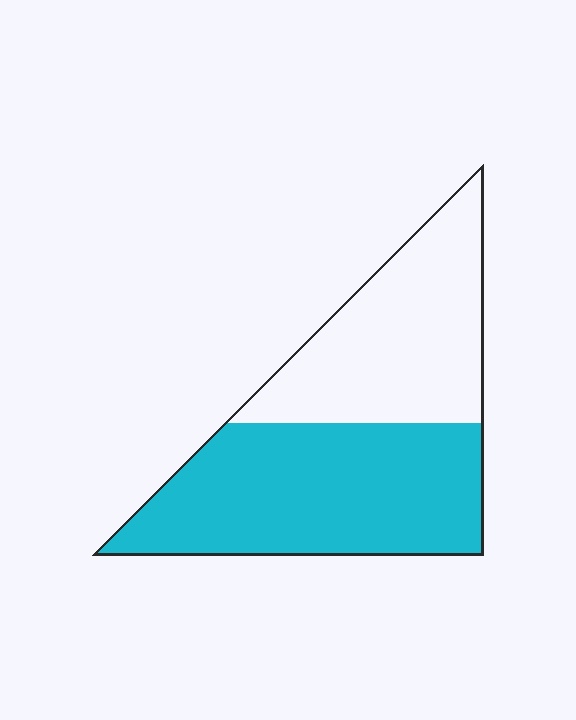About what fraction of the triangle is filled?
About three fifths (3/5).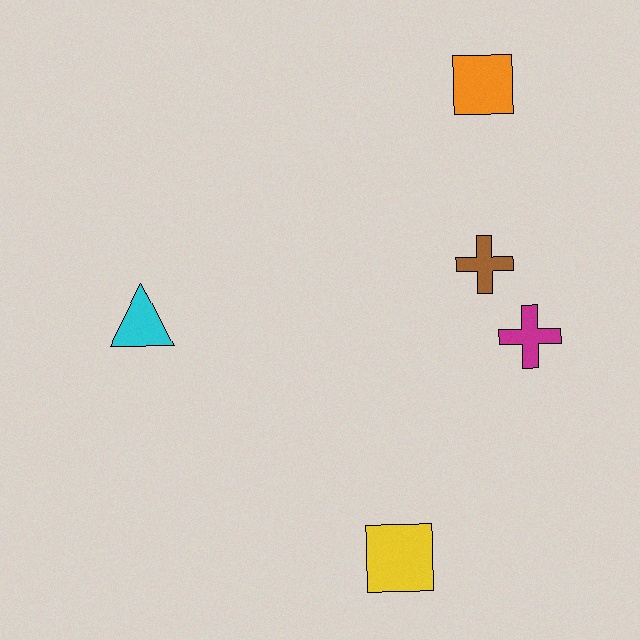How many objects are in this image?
There are 5 objects.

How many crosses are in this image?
There are 2 crosses.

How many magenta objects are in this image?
There is 1 magenta object.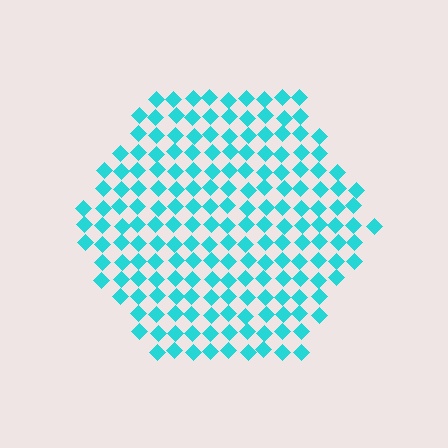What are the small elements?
The small elements are diamonds.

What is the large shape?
The large shape is a hexagon.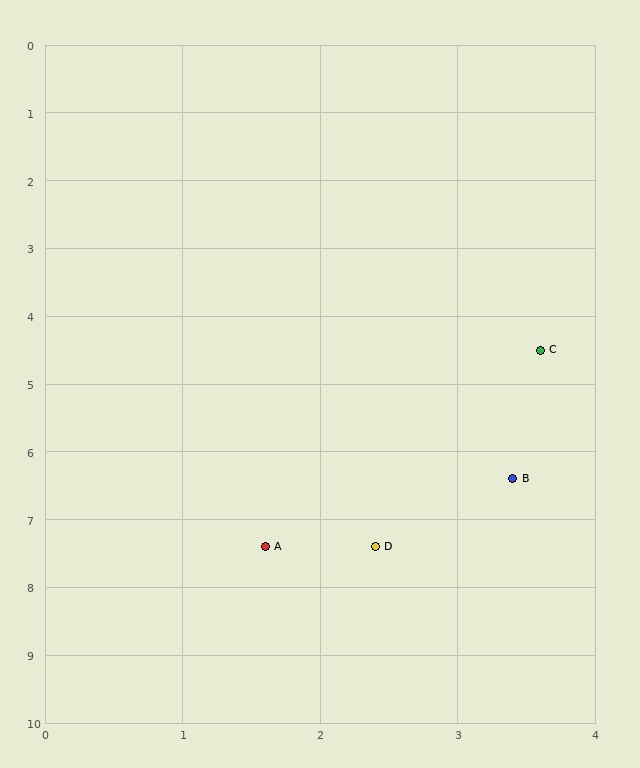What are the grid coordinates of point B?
Point B is at approximately (3.4, 6.4).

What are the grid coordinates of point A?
Point A is at approximately (1.6, 7.4).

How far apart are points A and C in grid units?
Points A and C are about 3.5 grid units apart.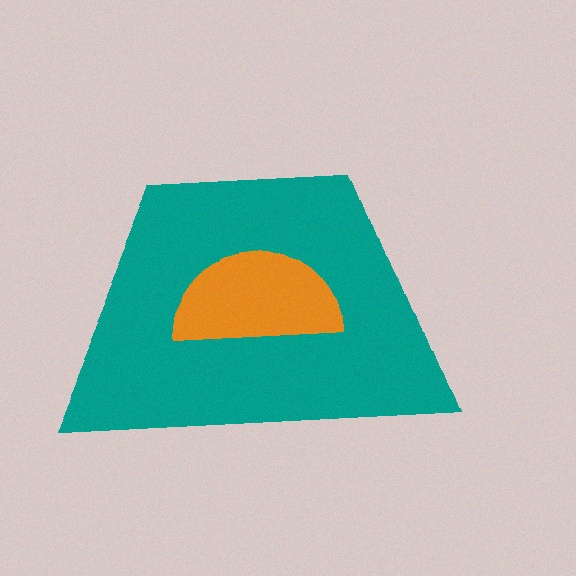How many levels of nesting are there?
2.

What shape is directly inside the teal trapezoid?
The orange semicircle.